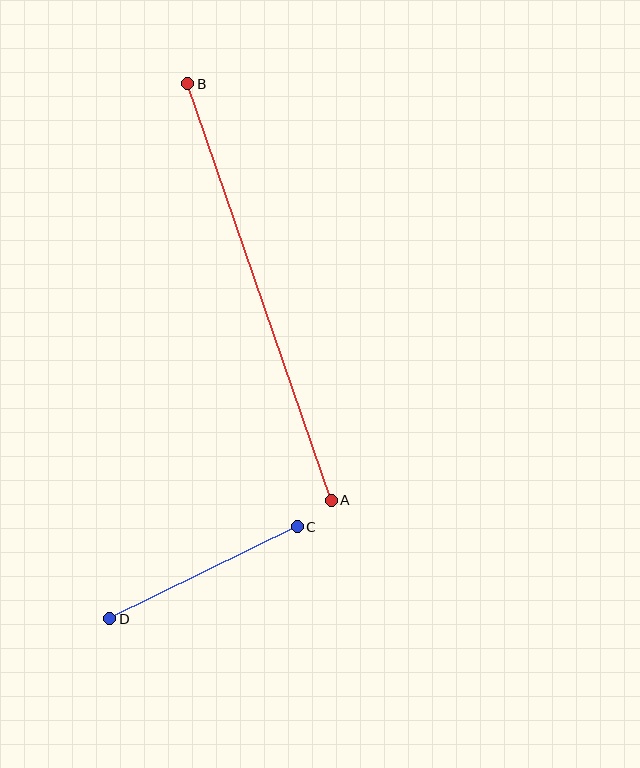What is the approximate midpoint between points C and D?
The midpoint is at approximately (204, 573) pixels.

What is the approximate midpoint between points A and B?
The midpoint is at approximately (260, 292) pixels.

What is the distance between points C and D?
The distance is approximately 209 pixels.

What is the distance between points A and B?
The distance is approximately 440 pixels.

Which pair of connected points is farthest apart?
Points A and B are farthest apart.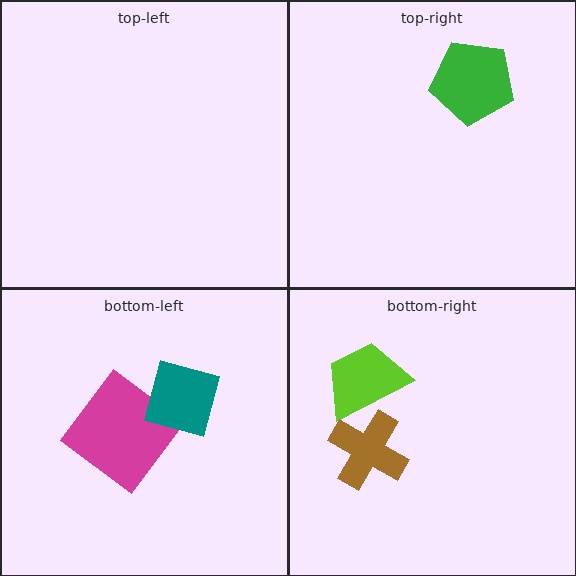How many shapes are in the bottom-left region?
2.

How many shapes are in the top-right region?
1.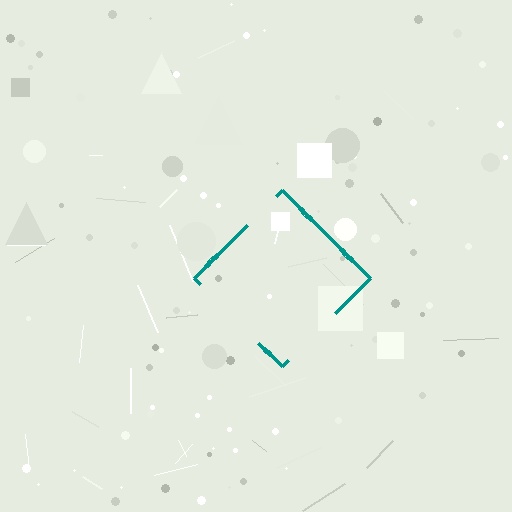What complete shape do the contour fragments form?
The contour fragments form a diamond.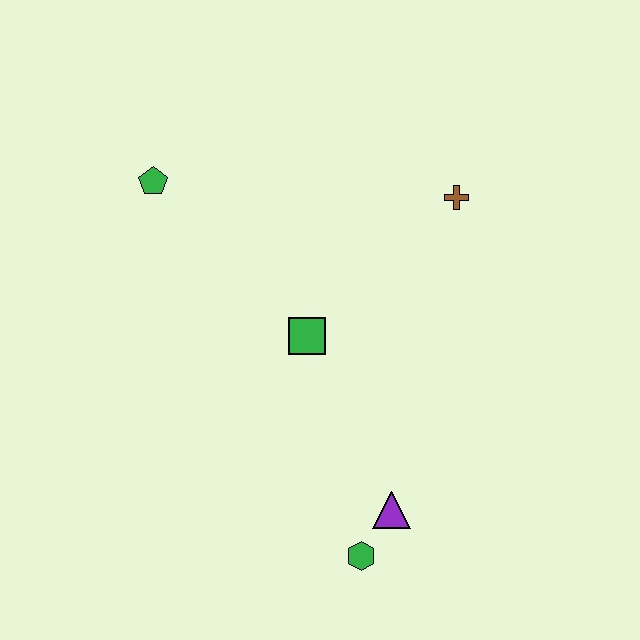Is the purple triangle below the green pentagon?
Yes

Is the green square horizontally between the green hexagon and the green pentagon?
Yes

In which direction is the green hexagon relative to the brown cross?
The green hexagon is below the brown cross.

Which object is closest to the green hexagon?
The purple triangle is closest to the green hexagon.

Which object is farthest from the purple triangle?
The green pentagon is farthest from the purple triangle.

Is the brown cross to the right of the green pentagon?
Yes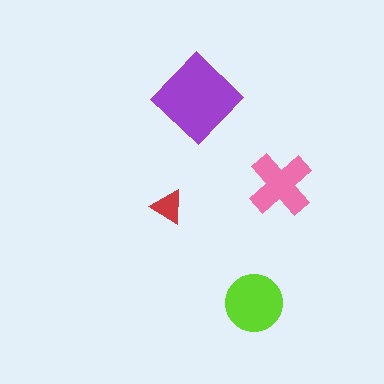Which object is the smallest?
The red triangle.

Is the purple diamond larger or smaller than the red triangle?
Larger.